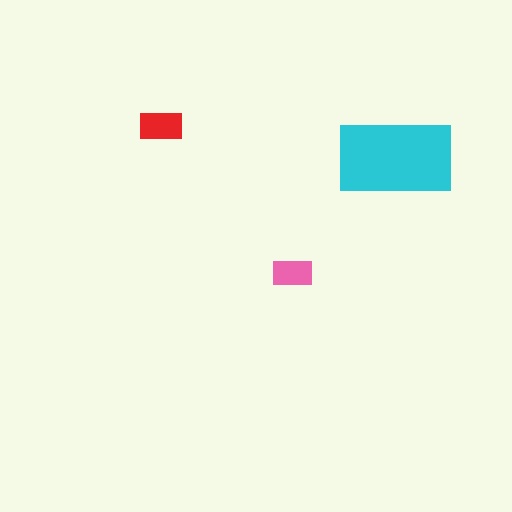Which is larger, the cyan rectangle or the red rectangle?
The cyan one.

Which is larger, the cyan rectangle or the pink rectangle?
The cyan one.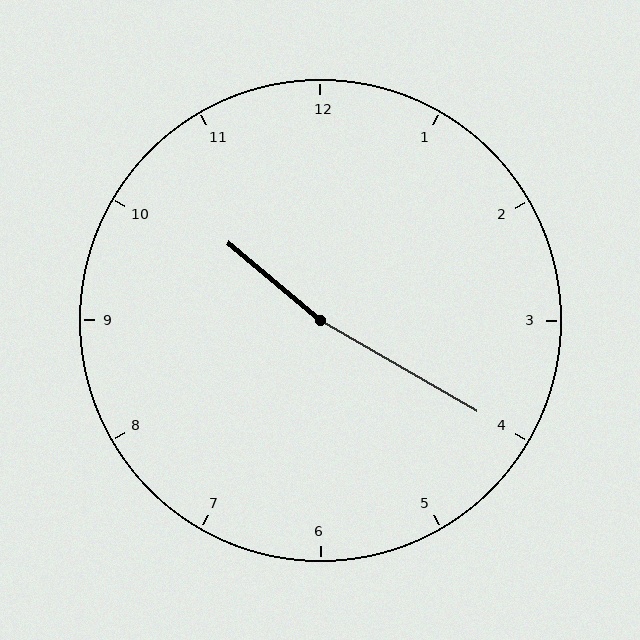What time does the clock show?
10:20.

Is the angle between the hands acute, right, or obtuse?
It is obtuse.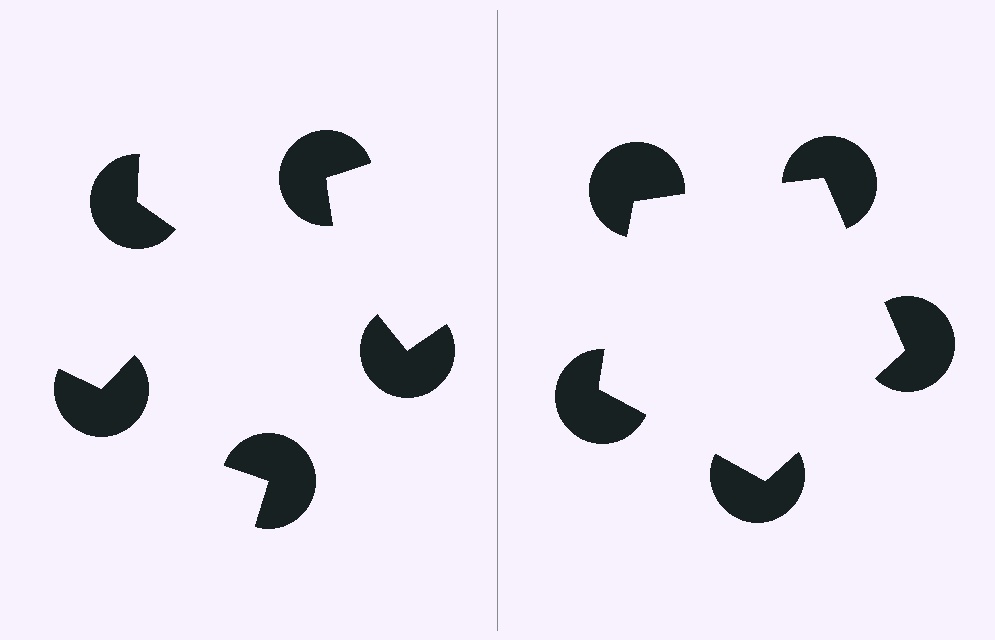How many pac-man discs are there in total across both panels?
10 — 5 on each side.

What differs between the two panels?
The pac-man discs are positioned identically on both sides; only the wedge orientations differ. On the right they align to a pentagon; on the left they are misaligned.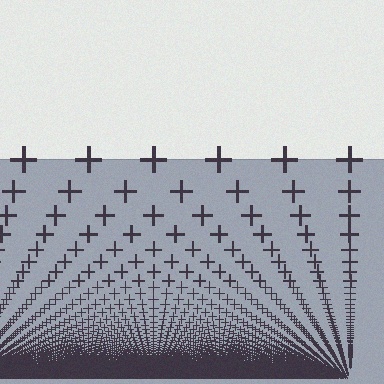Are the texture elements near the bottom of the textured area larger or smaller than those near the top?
Smaller. The gradient is inverted — elements near the bottom are smaller and denser.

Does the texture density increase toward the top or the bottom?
Density increases toward the bottom.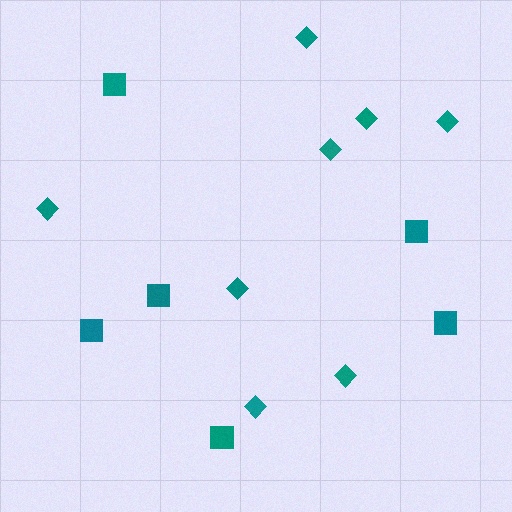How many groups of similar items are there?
There are 2 groups: one group of diamonds (8) and one group of squares (6).